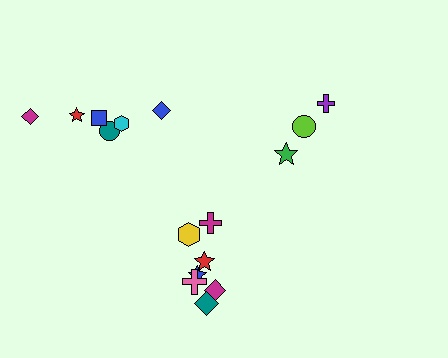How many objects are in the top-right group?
There are 3 objects.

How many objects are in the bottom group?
There are 7 objects.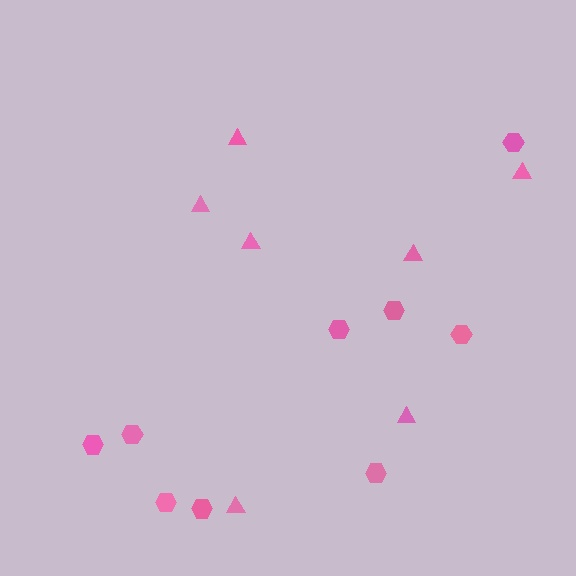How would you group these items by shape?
There are 2 groups: one group of triangles (7) and one group of hexagons (9).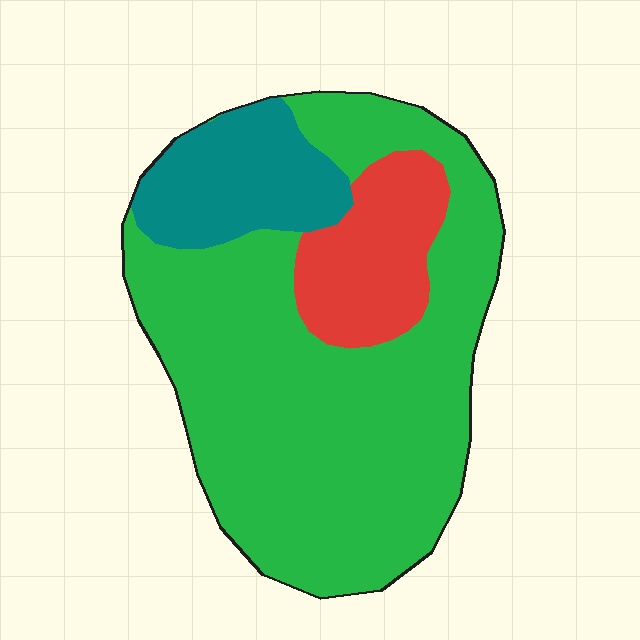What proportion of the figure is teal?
Teal covers about 15% of the figure.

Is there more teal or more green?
Green.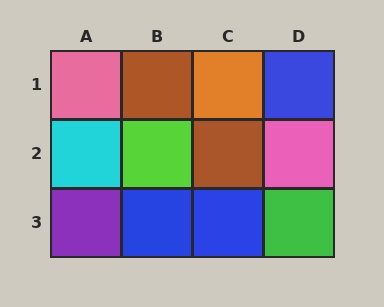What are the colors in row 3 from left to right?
Purple, blue, blue, green.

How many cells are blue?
3 cells are blue.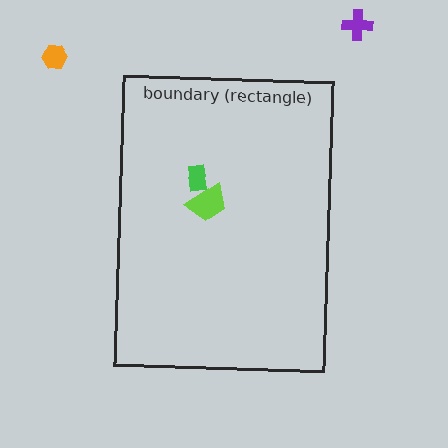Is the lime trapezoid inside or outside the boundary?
Inside.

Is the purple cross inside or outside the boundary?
Outside.